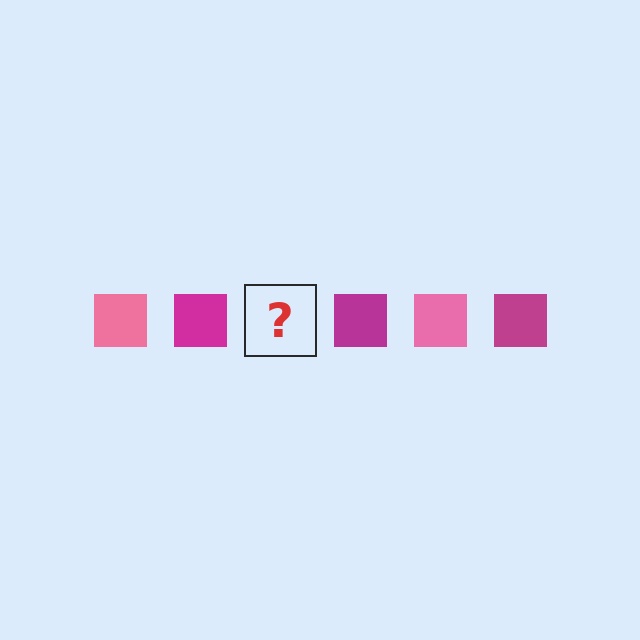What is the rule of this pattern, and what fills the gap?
The rule is that the pattern cycles through pink, magenta squares. The gap should be filled with a pink square.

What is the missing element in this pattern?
The missing element is a pink square.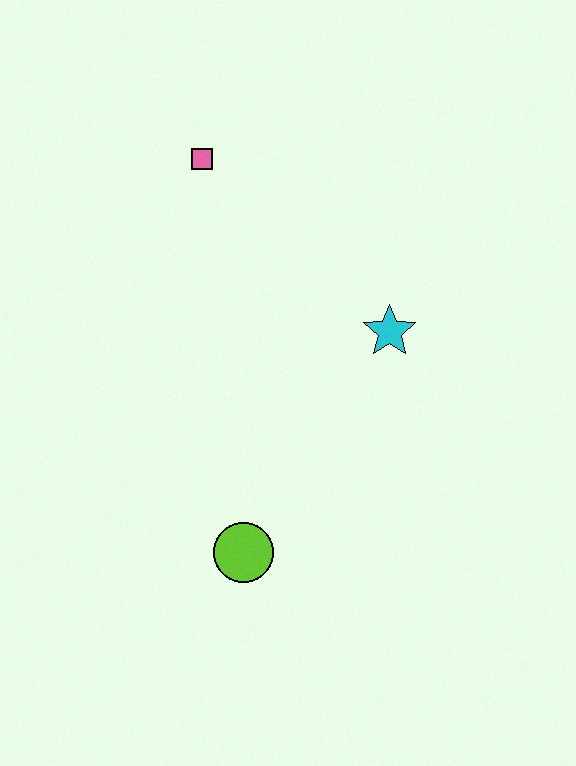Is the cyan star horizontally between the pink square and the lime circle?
No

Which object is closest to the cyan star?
The pink square is closest to the cyan star.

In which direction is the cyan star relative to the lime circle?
The cyan star is above the lime circle.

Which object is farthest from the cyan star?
The lime circle is farthest from the cyan star.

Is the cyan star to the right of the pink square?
Yes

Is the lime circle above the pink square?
No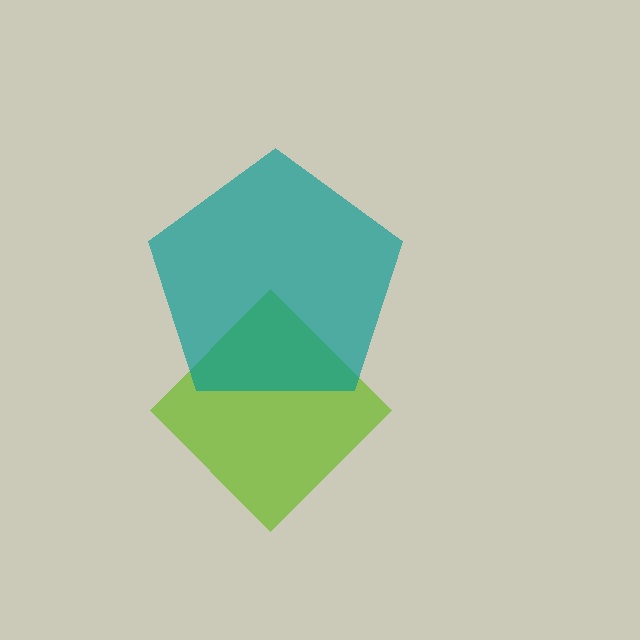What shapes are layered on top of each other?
The layered shapes are: a lime diamond, a teal pentagon.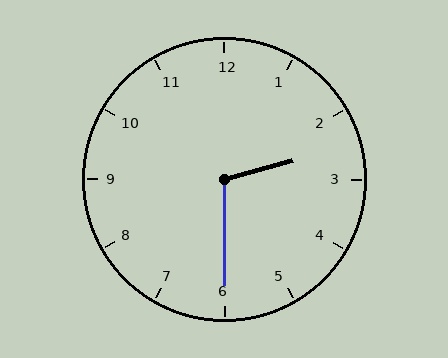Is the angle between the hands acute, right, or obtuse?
It is obtuse.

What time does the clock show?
2:30.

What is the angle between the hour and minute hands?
Approximately 105 degrees.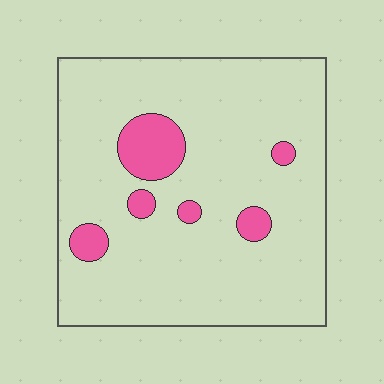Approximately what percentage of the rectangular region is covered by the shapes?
Approximately 10%.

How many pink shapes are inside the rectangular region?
6.